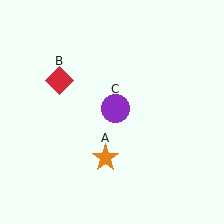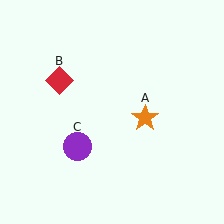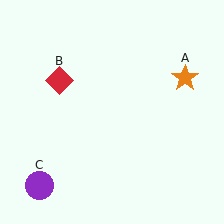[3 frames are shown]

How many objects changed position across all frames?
2 objects changed position: orange star (object A), purple circle (object C).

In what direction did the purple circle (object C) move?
The purple circle (object C) moved down and to the left.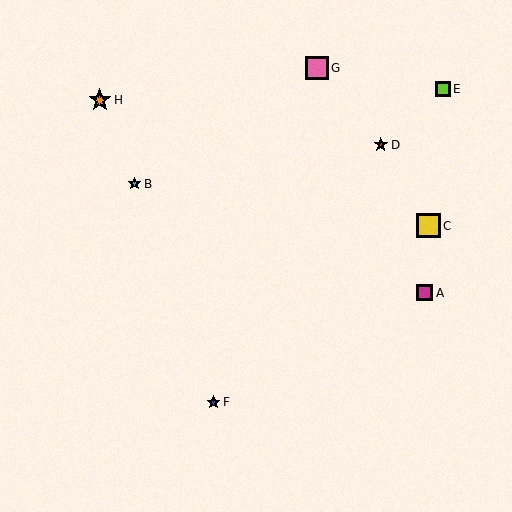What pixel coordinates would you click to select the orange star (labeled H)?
Click at (100, 100) to select the orange star H.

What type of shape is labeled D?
Shape D is a red star.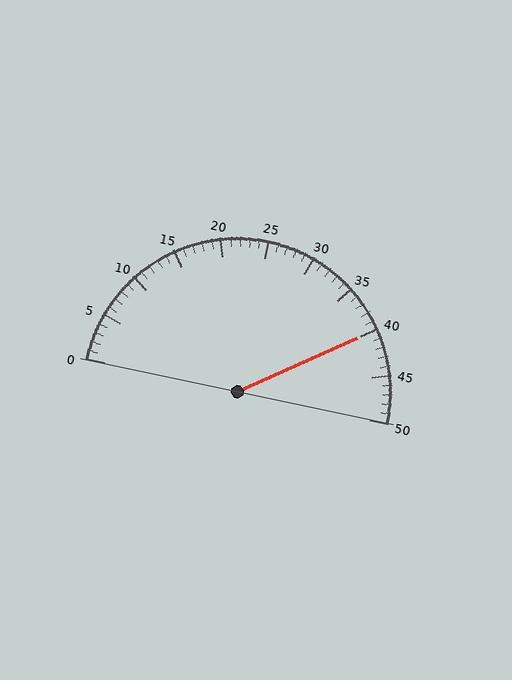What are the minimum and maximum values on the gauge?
The gauge ranges from 0 to 50.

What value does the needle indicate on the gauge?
The needle indicates approximately 40.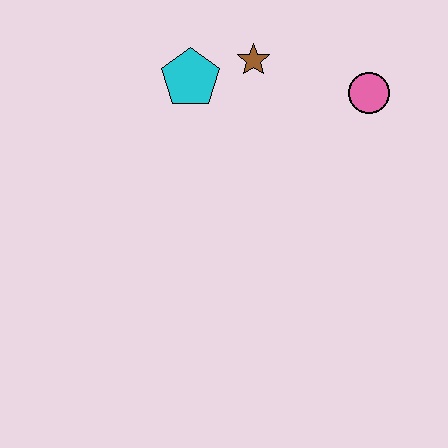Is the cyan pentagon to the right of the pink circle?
No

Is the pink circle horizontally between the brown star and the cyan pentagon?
No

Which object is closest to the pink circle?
The brown star is closest to the pink circle.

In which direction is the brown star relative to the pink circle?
The brown star is to the left of the pink circle.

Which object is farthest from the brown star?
The pink circle is farthest from the brown star.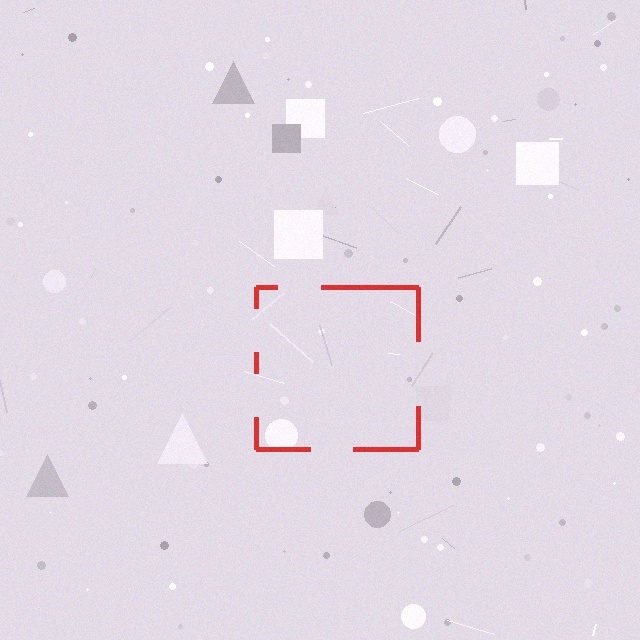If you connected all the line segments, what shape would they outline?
They would outline a square.